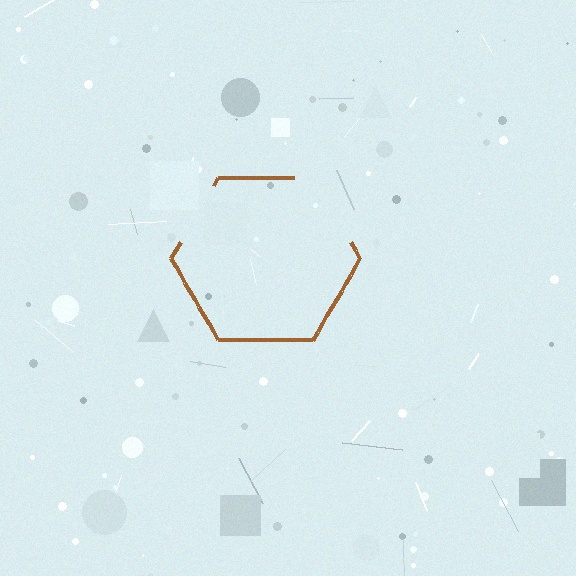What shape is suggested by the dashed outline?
The dashed outline suggests a hexagon.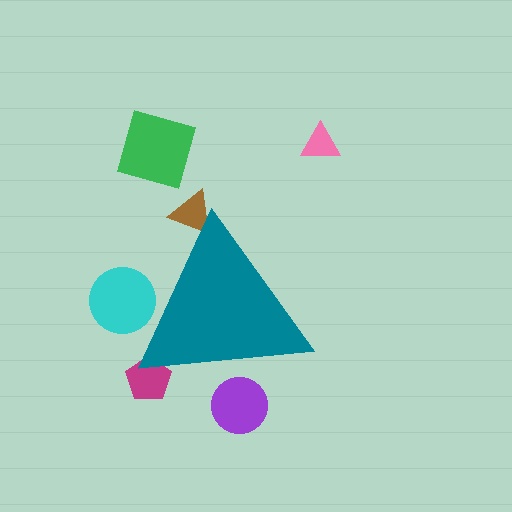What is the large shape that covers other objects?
A teal triangle.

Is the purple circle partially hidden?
Yes, the purple circle is partially hidden behind the teal triangle.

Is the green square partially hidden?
No, the green square is fully visible.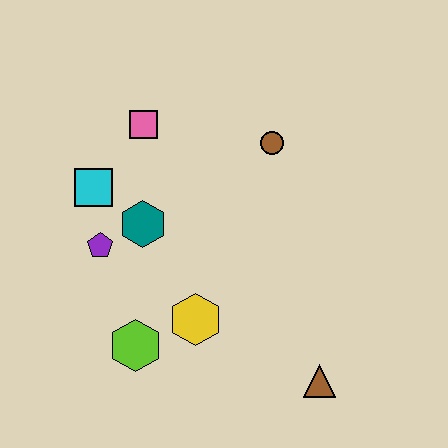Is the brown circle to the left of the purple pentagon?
No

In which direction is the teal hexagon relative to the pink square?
The teal hexagon is below the pink square.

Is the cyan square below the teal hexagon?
No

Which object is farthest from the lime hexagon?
The brown circle is farthest from the lime hexagon.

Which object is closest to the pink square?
The cyan square is closest to the pink square.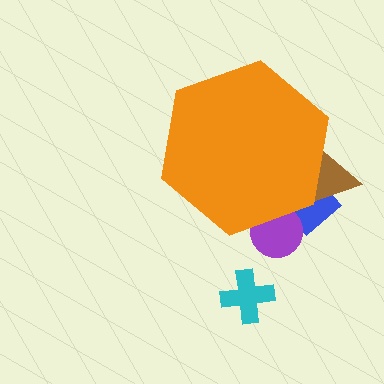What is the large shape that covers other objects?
An orange hexagon.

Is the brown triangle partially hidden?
Yes, the brown triangle is partially hidden behind the orange hexagon.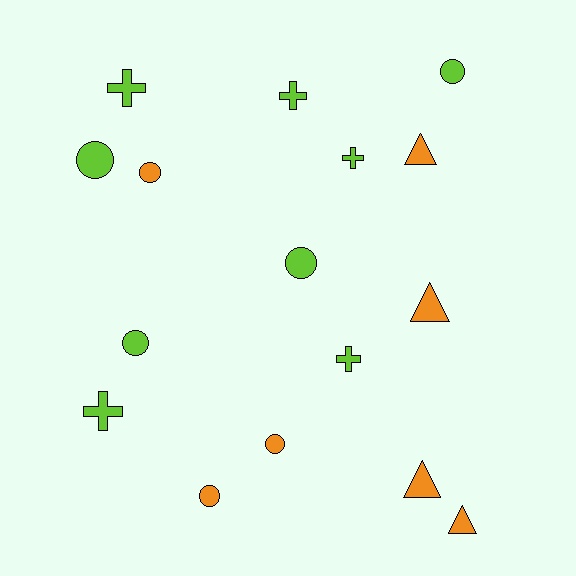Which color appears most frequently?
Lime, with 9 objects.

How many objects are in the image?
There are 16 objects.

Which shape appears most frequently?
Circle, with 7 objects.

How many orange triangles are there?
There are 4 orange triangles.